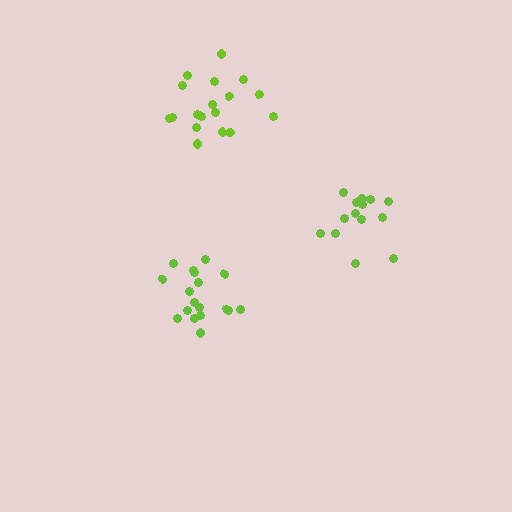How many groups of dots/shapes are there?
There are 3 groups.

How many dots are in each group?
Group 1: 18 dots, Group 2: 14 dots, Group 3: 18 dots (50 total).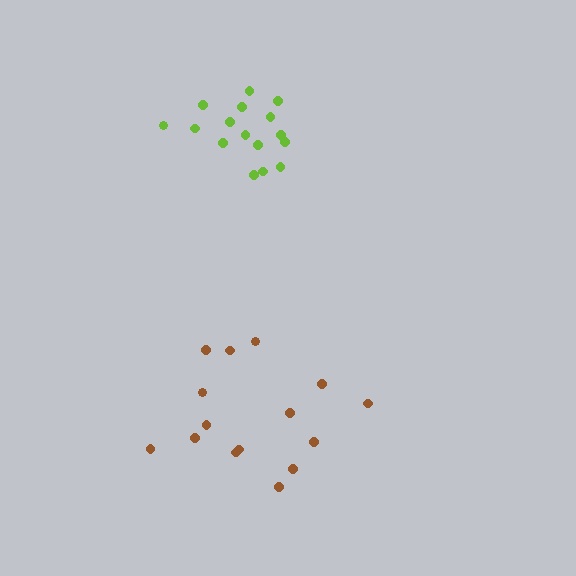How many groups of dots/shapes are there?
There are 2 groups.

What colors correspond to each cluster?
The clusters are colored: brown, lime.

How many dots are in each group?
Group 1: 15 dots, Group 2: 16 dots (31 total).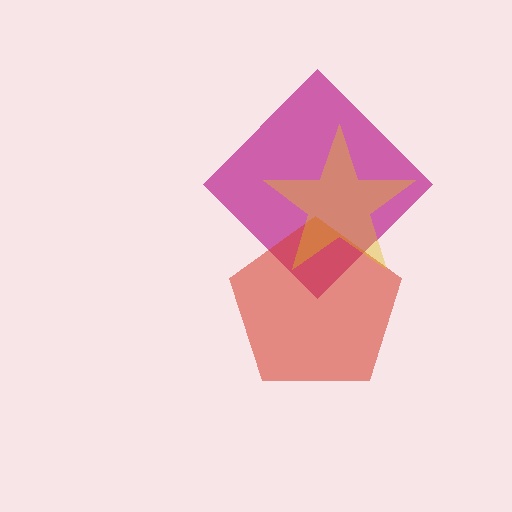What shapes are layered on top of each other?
The layered shapes are: a magenta diamond, a red pentagon, a yellow star.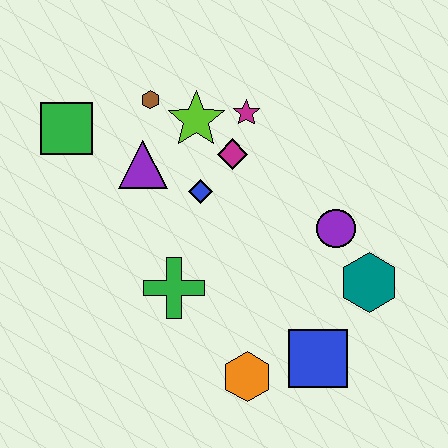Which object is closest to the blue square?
The orange hexagon is closest to the blue square.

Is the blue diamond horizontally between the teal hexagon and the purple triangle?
Yes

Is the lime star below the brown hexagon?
Yes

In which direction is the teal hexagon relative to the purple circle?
The teal hexagon is below the purple circle.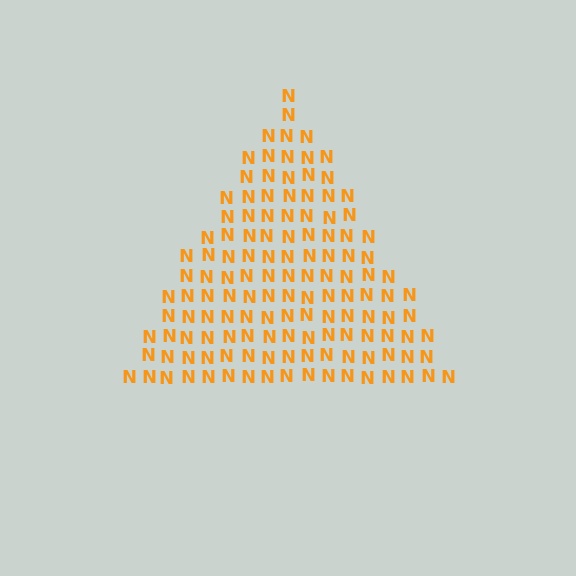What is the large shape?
The large shape is a triangle.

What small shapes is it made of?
It is made of small letter N's.